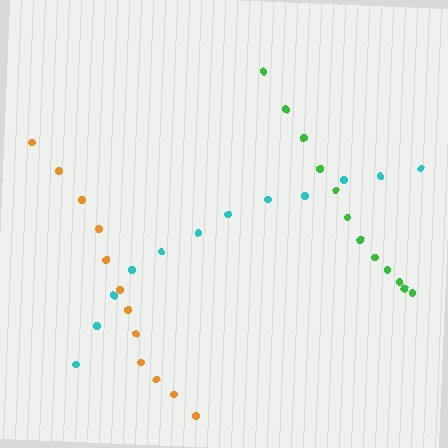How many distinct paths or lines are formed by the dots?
There are 3 distinct paths.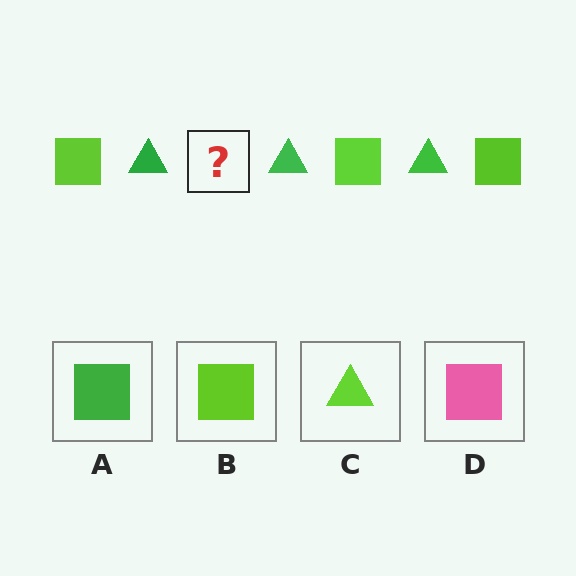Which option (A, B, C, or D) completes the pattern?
B.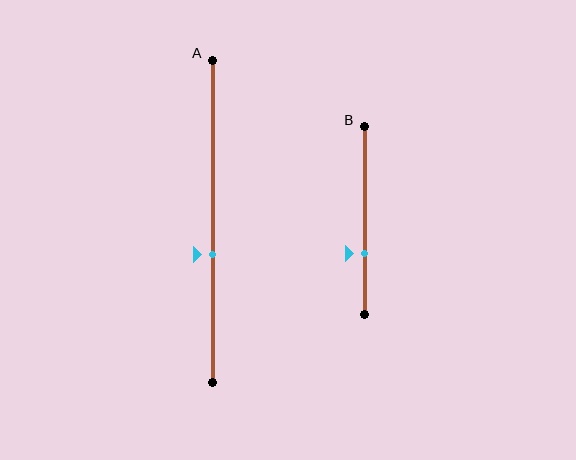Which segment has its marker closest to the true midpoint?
Segment A has its marker closest to the true midpoint.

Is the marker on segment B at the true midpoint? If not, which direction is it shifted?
No, the marker on segment B is shifted downward by about 17% of the segment length.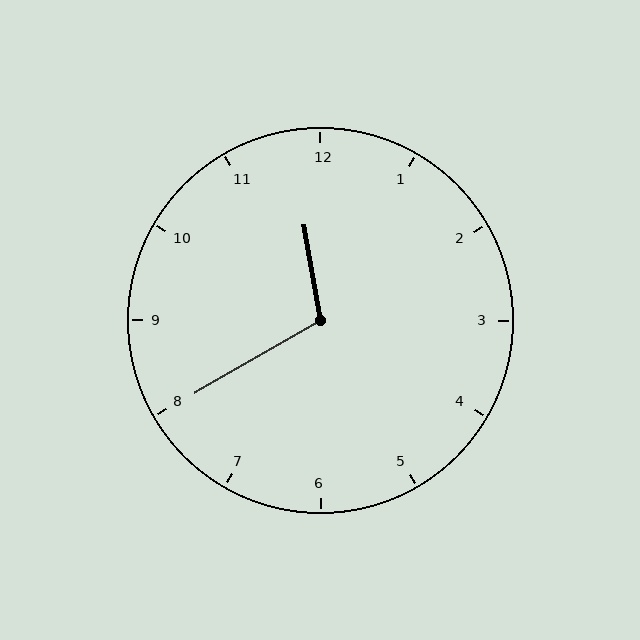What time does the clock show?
11:40.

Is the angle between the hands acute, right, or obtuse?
It is obtuse.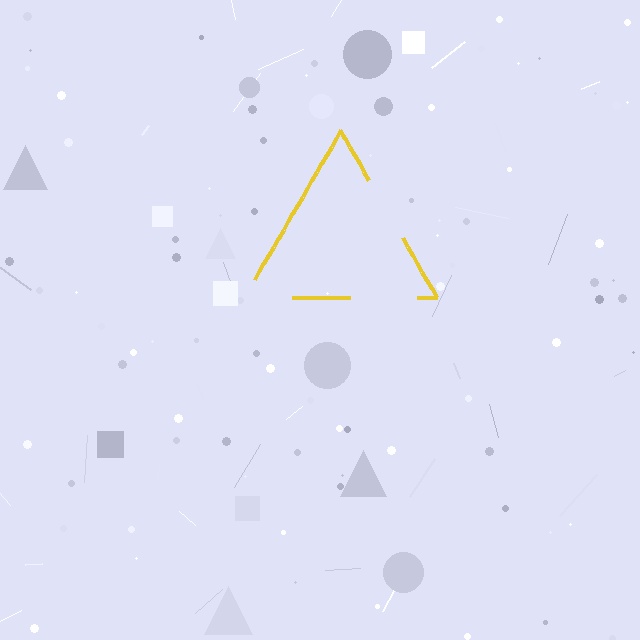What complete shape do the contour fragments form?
The contour fragments form a triangle.